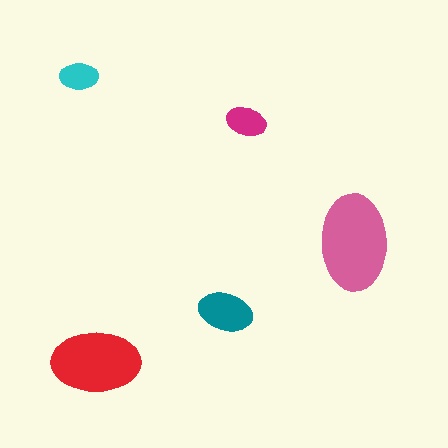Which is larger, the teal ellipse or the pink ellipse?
The pink one.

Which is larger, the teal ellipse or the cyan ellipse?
The teal one.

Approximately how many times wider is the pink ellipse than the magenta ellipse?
About 2.5 times wider.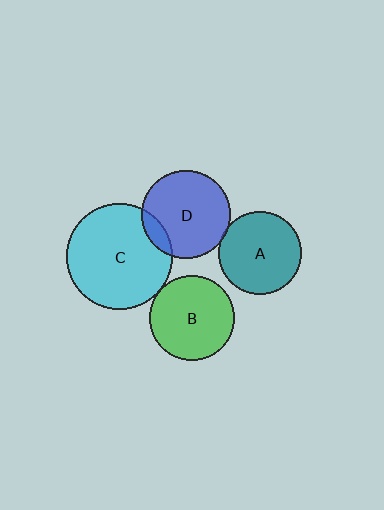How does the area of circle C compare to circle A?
Approximately 1.6 times.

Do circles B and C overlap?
Yes.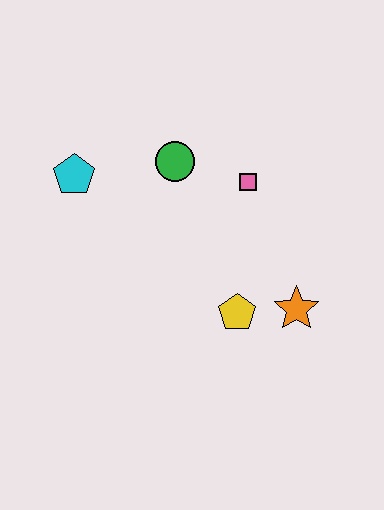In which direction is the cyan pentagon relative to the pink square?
The cyan pentagon is to the left of the pink square.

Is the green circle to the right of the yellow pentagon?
No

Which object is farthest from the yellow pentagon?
The cyan pentagon is farthest from the yellow pentagon.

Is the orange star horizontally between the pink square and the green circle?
No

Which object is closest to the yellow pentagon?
The orange star is closest to the yellow pentagon.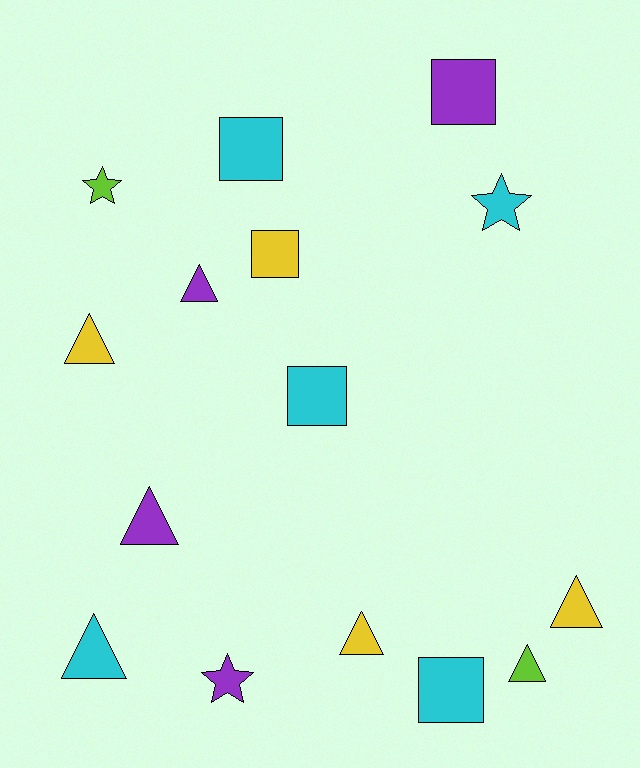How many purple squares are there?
There is 1 purple square.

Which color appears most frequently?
Cyan, with 5 objects.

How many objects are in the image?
There are 15 objects.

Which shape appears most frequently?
Triangle, with 7 objects.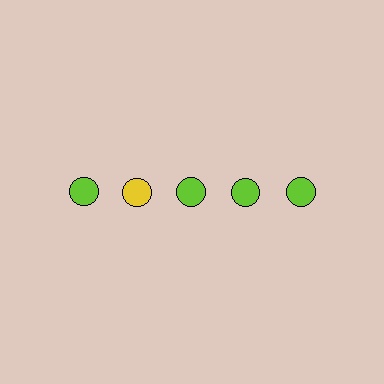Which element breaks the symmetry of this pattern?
The yellow circle in the top row, second from left column breaks the symmetry. All other shapes are lime circles.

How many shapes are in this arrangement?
There are 5 shapes arranged in a grid pattern.